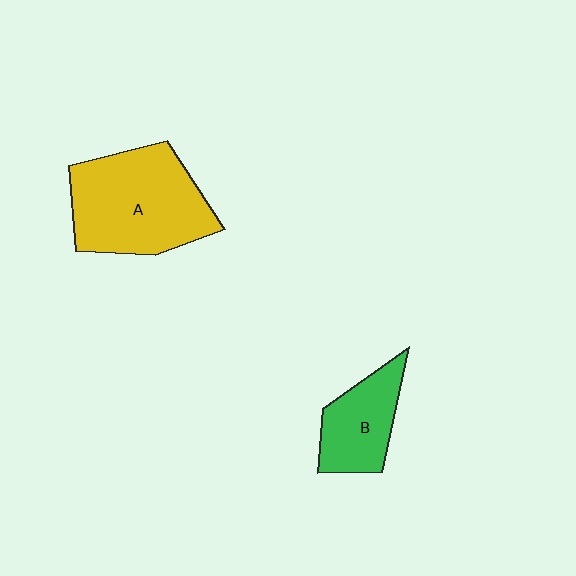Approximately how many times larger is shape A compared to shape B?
Approximately 1.9 times.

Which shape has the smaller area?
Shape B (green).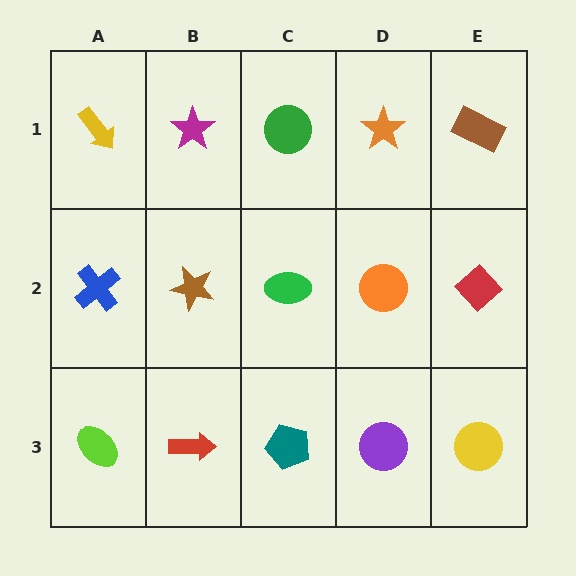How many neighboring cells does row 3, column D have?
3.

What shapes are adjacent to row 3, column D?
An orange circle (row 2, column D), a teal pentagon (row 3, column C), a yellow circle (row 3, column E).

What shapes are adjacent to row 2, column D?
An orange star (row 1, column D), a purple circle (row 3, column D), a green ellipse (row 2, column C), a red diamond (row 2, column E).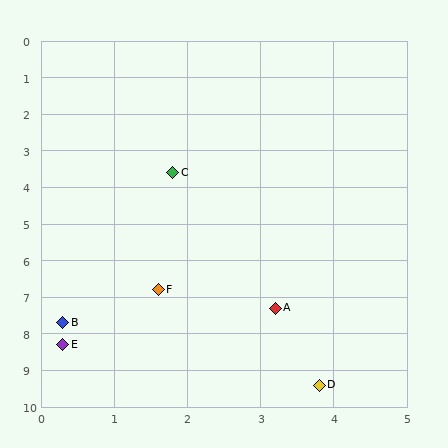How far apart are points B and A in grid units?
Points B and A are about 2.9 grid units apart.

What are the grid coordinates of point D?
Point D is at approximately (3.8, 9.4).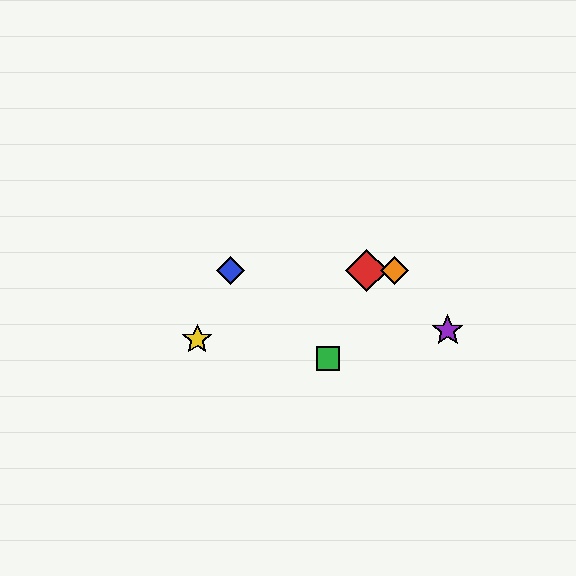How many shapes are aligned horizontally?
3 shapes (the red diamond, the blue diamond, the orange diamond) are aligned horizontally.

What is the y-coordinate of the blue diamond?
The blue diamond is at y≈270.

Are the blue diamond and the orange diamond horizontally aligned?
Yes, both are at y≈270.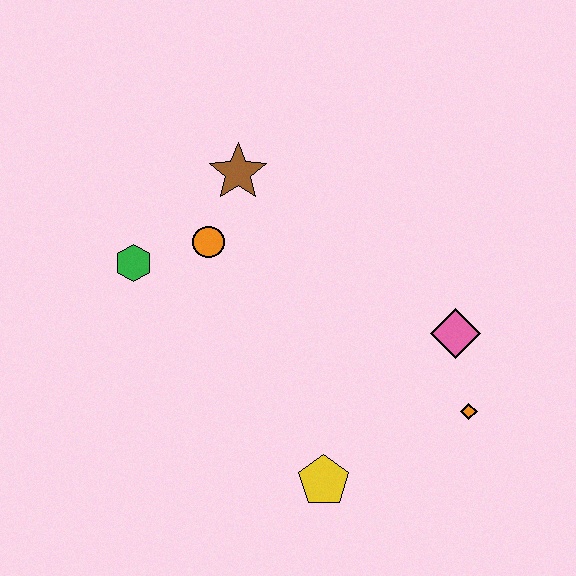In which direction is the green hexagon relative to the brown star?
The green hexagon is to the left of the brown star.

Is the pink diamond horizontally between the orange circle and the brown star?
No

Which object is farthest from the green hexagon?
The orange diamond is farthest from the green hexagon.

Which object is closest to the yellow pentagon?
The orange diamond is closest to the yellow pentagon.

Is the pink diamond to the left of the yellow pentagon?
No